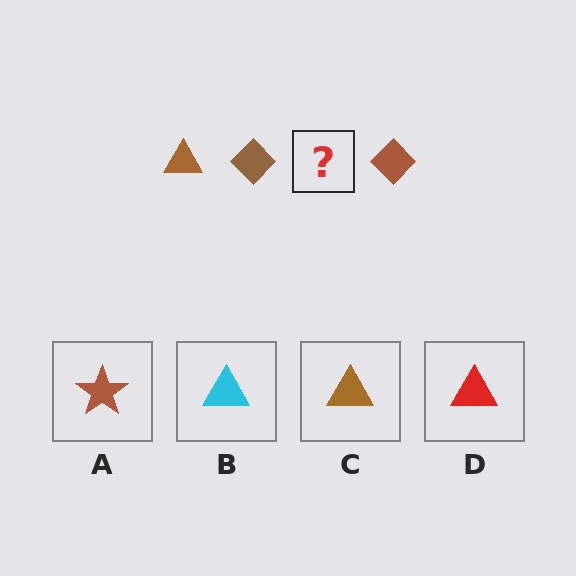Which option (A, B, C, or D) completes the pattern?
C.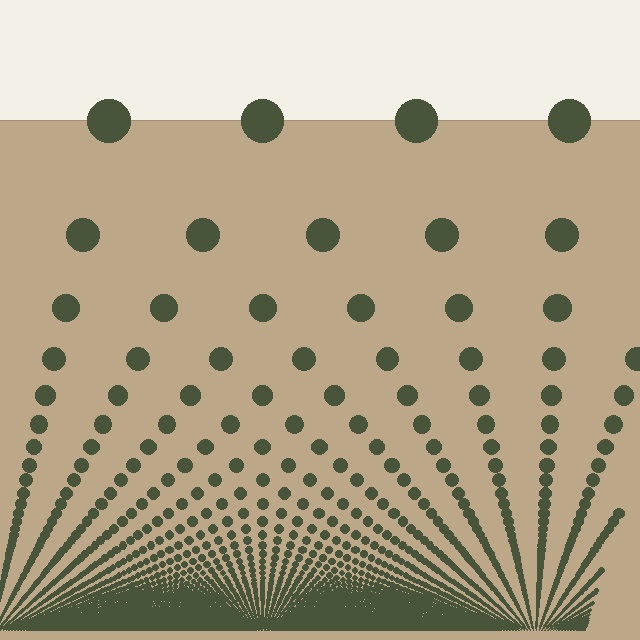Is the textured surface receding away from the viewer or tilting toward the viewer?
The surface appears to tilt toward the viewer. Texture elements get larger and sparser toward the top.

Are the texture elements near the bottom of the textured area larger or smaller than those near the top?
Smaller. The gradient is inverted — elements near the bottom are smaller and denser.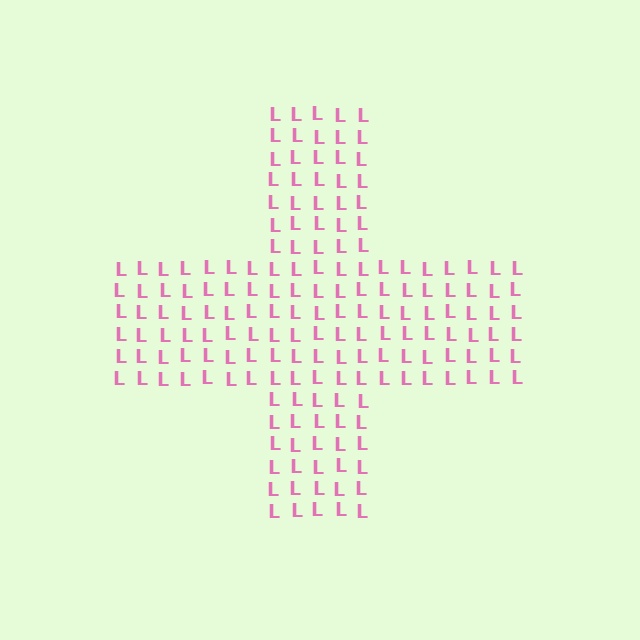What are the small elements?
The small elements are letter L's.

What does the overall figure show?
The overall figure shows a cross.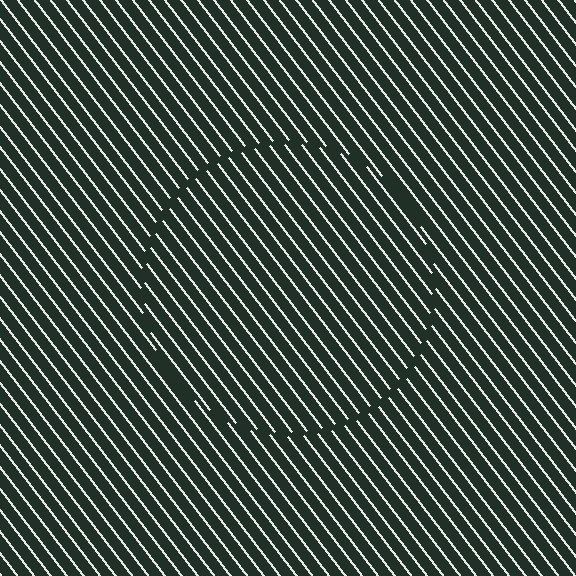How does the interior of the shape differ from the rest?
The interior of the shape contains the same grating, shifted by half a period — the contour is defined by the phase discontinuity where line-ends from the inner and outer gratings abut.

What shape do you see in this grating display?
An illusory circle. The interior of the shape contains the same grating, shifted by half a period — the contour is defined by the phase discontinuity where line-ends from the inner and outer gratings abut.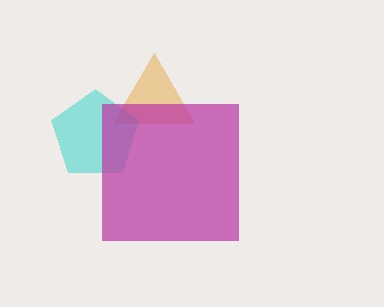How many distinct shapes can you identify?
There are 3 distinct shapes: an orange triangle, a cyan pentagon, a magenta square.